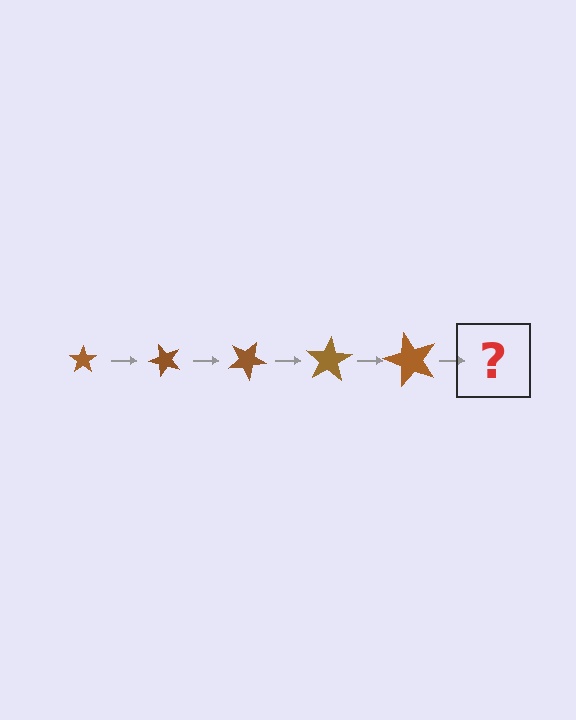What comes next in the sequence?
The next element should be a star, larger than the previous one and rotated 250 degrees from the start.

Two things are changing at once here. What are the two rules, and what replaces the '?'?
The two rules are that the star grows larger each step and it rotates 50 degrees each step. The '?' should be a star, larger than the previous one and rotated 250 degrees from the start.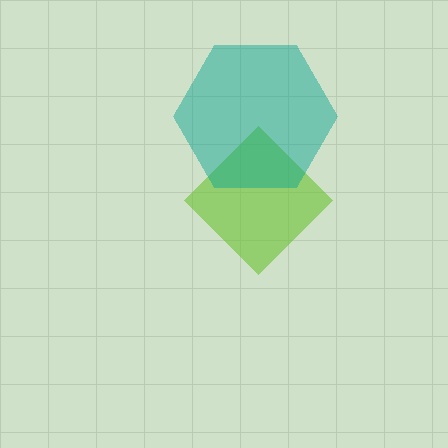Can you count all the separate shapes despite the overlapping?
Yes, there are 2 separate shapes.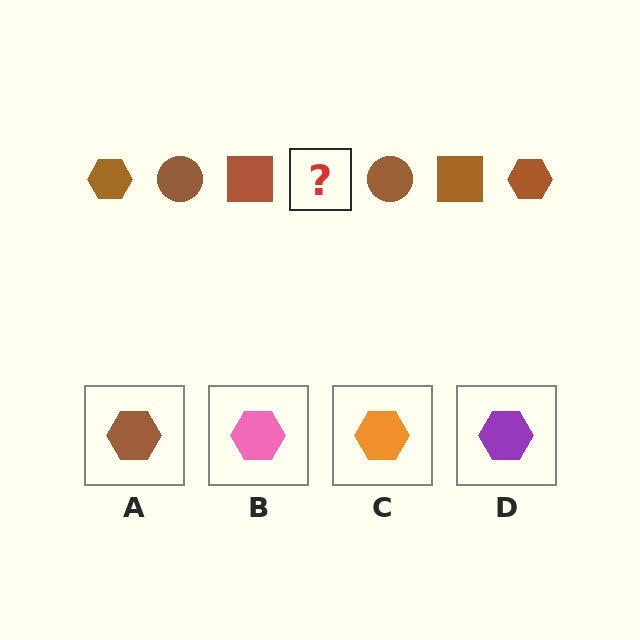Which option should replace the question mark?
Option A.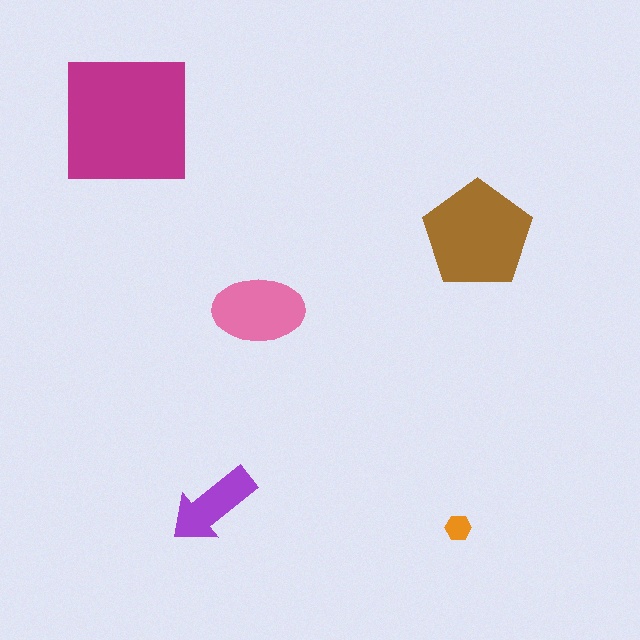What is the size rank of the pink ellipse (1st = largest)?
3rd.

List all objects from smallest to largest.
The orange hexagon, the purple arrow, the pink ellipse, the brown pentagon, the magenta square.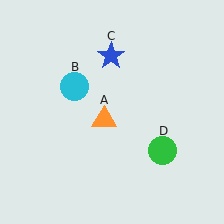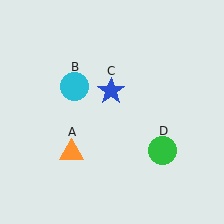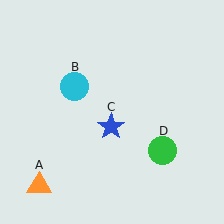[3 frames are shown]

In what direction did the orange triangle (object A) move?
The orange triangle (object A) moved down and to the left.